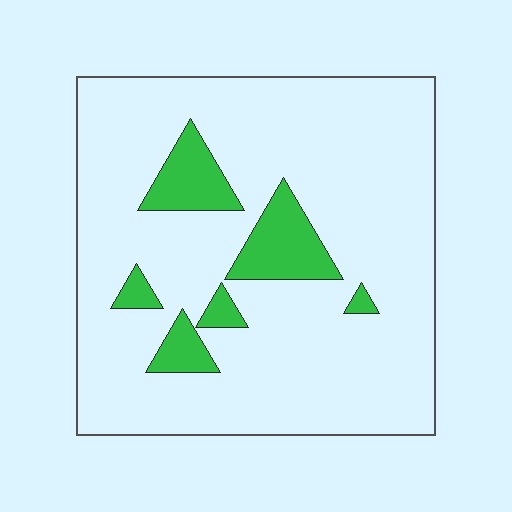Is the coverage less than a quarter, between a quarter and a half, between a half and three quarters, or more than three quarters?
Less than a quarter.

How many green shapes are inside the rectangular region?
6.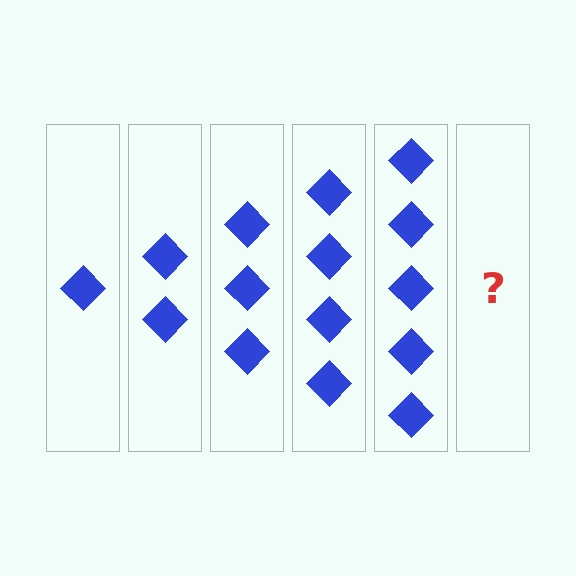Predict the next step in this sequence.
The next step is 6 diamonds.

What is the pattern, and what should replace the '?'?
The pattern is that each step adds one more diamond. The '?' should be 6 diamonds.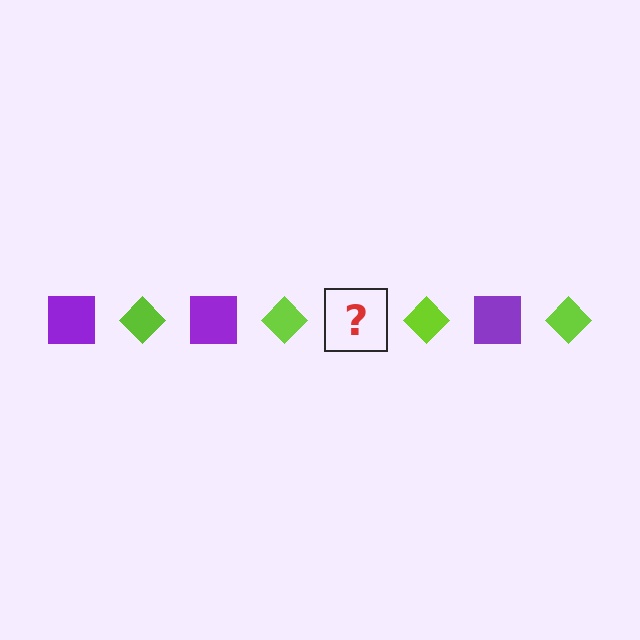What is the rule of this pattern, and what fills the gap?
The rule is that the pattern alternates between purple square and lime diamond. The gap should be filled with a purple square.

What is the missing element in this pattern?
The missing element is a purple square.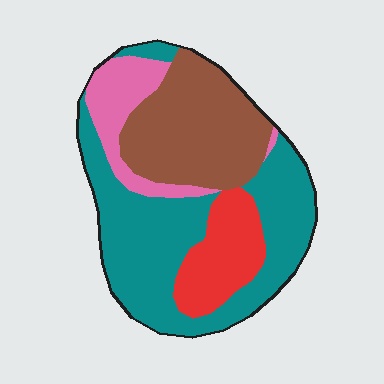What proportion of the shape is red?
Red covers about 15% of the shape.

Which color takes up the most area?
Teal, at roughly 45%.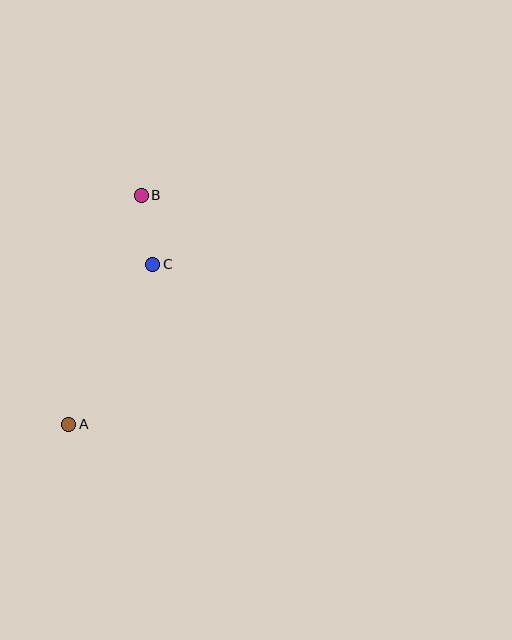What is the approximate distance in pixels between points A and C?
The distance between A and C is approximately 181 pixels.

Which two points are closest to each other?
Points B and C are closest to each other.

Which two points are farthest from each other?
Points A and B are farthest from each other.